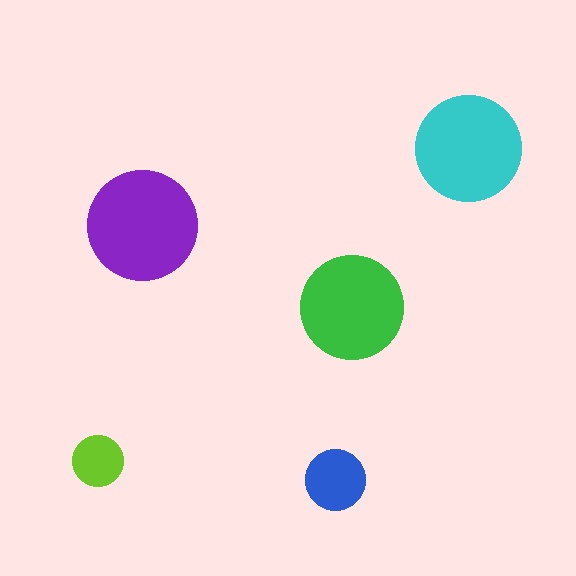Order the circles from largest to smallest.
the purple one, the cyan one, the green one, the blue one, the lime one.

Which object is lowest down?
The blue circle is bottommost.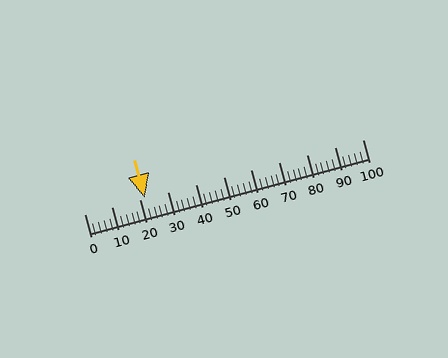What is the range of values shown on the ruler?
The ruler shows values from 0 to 100.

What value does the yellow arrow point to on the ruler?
The yellow arrow points to approximately 22.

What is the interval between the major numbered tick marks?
The major tick marks are spaced 10 units apart.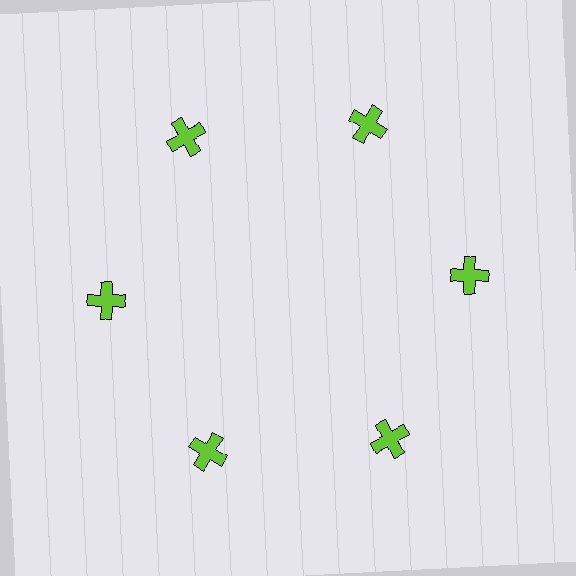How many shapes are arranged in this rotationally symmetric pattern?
There are 6 shapes, arranged in 6 groups of 1.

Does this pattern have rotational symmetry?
Yes, this pattern has 6-fold rotational symmetry. It looks the same after rotating 60 degrees around the center.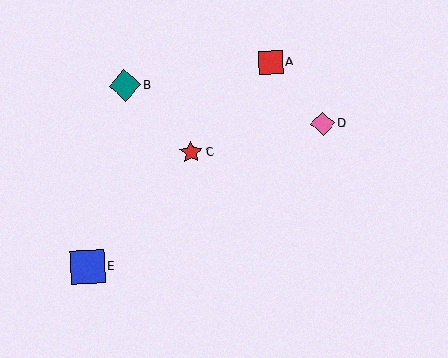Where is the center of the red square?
The center of the red square is at (271, 63).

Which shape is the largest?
The blue square (labeled E) is the largest.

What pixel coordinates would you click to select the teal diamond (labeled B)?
Click at (125, 85) to select the teal diamond B.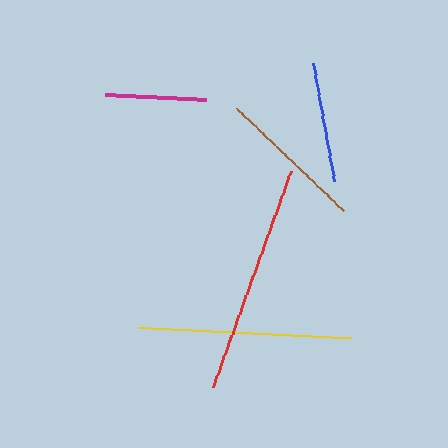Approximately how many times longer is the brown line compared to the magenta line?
The brown line is approximately 1.5 times the length of the magenta line.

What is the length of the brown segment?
The brown segment is approximately 149 pixels long.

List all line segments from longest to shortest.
From longest to shortest: red, yellow, brown, blue, magenta.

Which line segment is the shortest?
The magenta line is the shortest at approximately 102 pixels.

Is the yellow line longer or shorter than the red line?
The red line is longer than the yellow line.